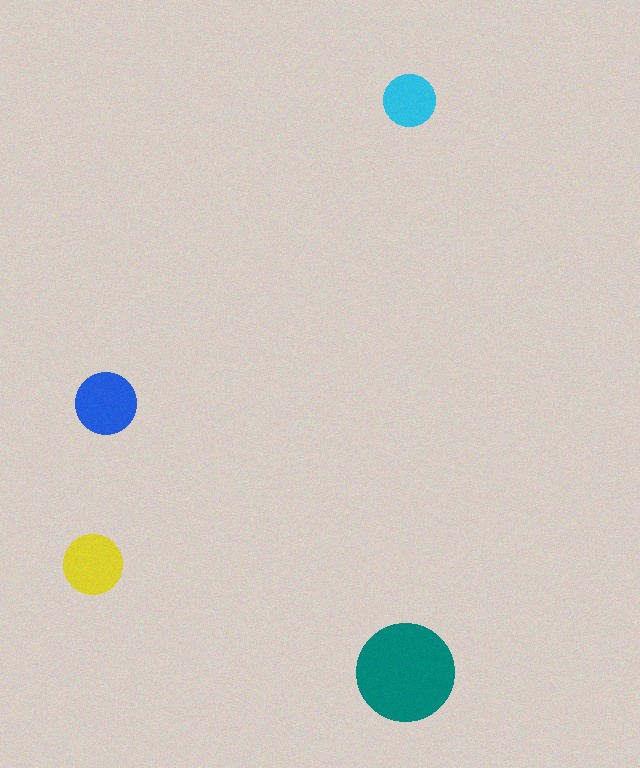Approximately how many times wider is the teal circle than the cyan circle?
About 2 times wider.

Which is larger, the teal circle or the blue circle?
The teal one.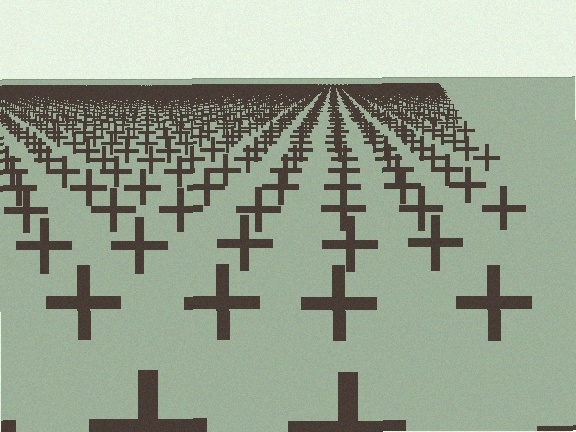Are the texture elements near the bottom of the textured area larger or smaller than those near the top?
Larger. Near the bottom, elements are closer to the viewer and appear at a bigger on-screen size.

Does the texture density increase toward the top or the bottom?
Density increases toward the top.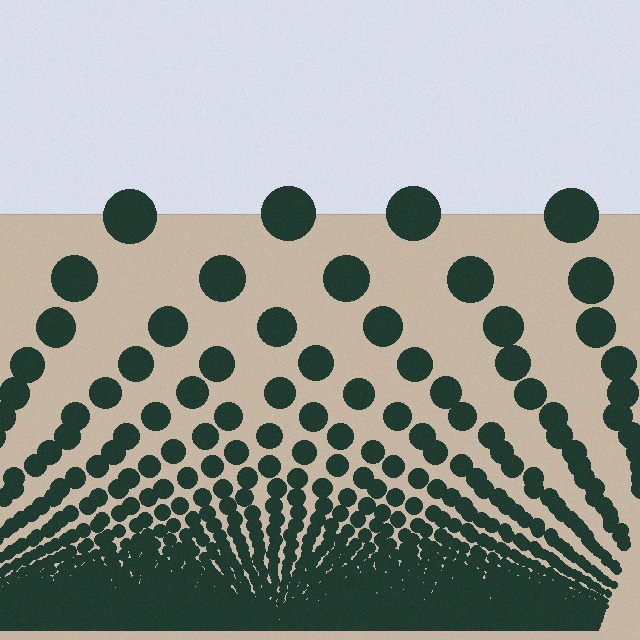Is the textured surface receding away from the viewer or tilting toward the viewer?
The surface appears to tilt toward the viewer. Texture elements get larger and sparser toward the top.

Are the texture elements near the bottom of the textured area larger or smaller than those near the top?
Smaller. The gradient is inverted — elements near the bottom are smaller and denser.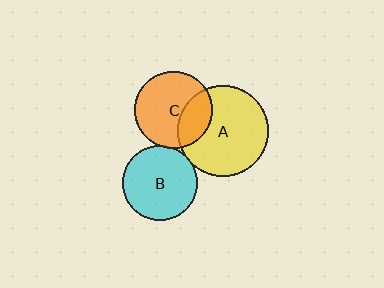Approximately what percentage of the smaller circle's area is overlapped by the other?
Approximately 5%.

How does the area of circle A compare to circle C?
Approximately 1.4 times.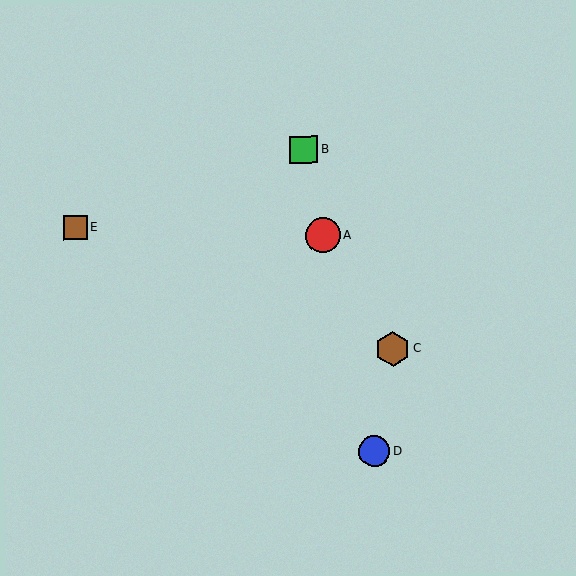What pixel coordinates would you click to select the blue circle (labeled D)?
Click at (374, 451) to select the blue circle D.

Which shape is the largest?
The brown hexagon (labeled C) is the largest.